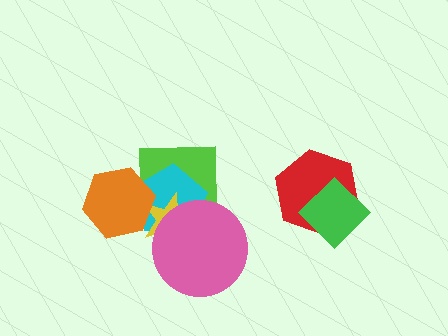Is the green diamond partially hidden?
No, no other shape covers it.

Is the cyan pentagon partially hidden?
Yes, it is partially covered by another shape.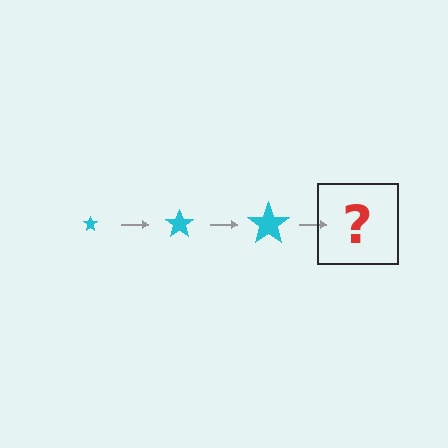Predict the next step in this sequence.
The next step is a cyan star, larger than the previous one.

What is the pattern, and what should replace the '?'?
The pattern is that the star gets progressively larger each step. The '?' should be a cyan star, larger than the previous one.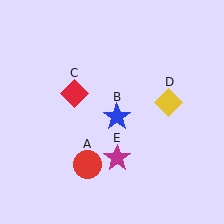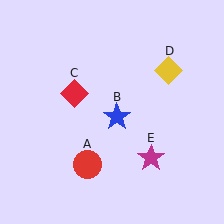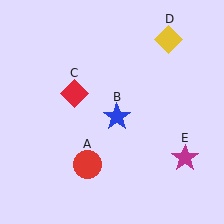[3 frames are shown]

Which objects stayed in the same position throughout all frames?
Red circle (object A) and blue star (object B) and red diamond (object C) remained stationary.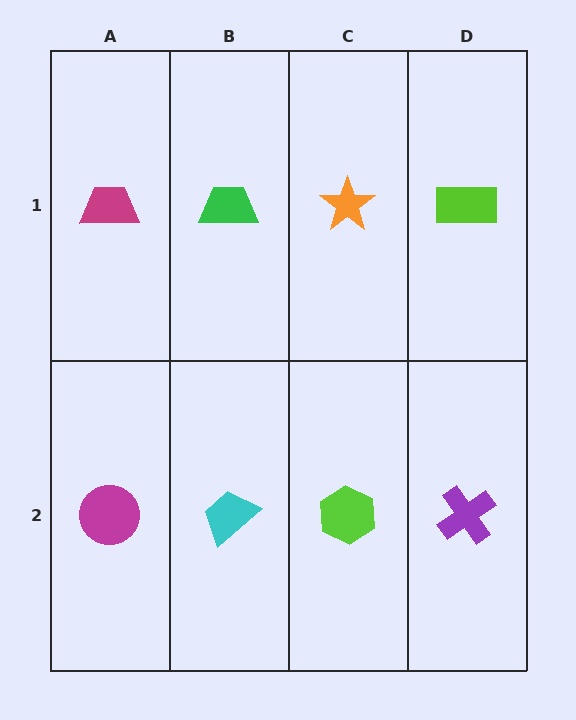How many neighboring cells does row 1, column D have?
2.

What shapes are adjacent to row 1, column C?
A lime hexagon (row 2, column C), a green trapezoid (row 1, column B), a lime rectangle (row 1, column D).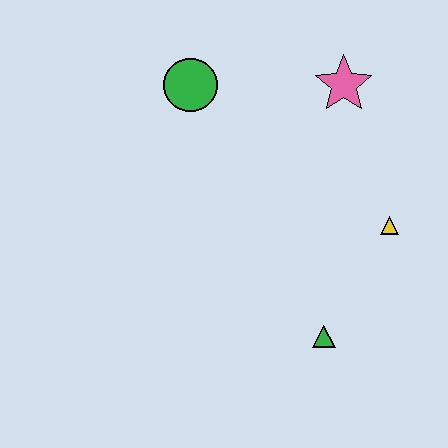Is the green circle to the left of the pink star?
Yes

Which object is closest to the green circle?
The pink star is closest to the green circle.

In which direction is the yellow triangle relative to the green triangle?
The yellow triangle is above the green triangle.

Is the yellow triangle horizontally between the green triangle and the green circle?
No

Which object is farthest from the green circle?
The green triangle is farthest from the green circle.